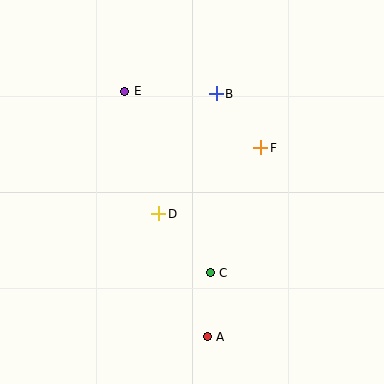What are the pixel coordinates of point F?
Point F is at (261, 148).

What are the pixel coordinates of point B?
Point B is at (216, 94).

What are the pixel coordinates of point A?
Point A is at (207, 337).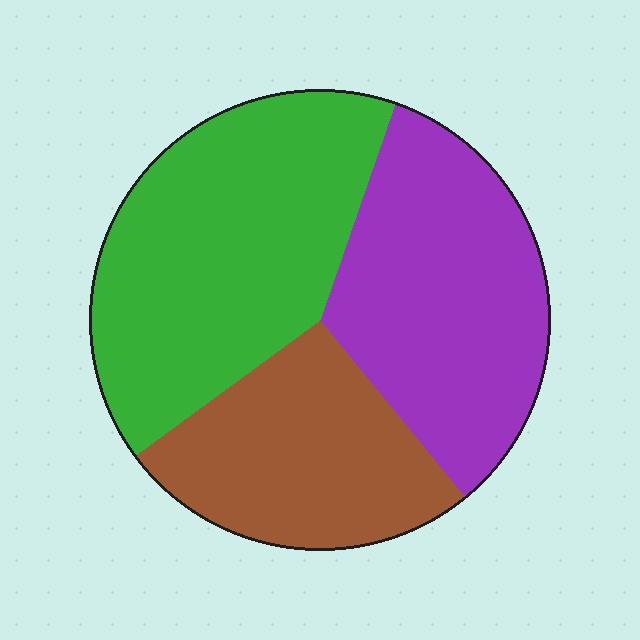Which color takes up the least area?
Brown, at roughly 25%.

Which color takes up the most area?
Green, at roughly 40%.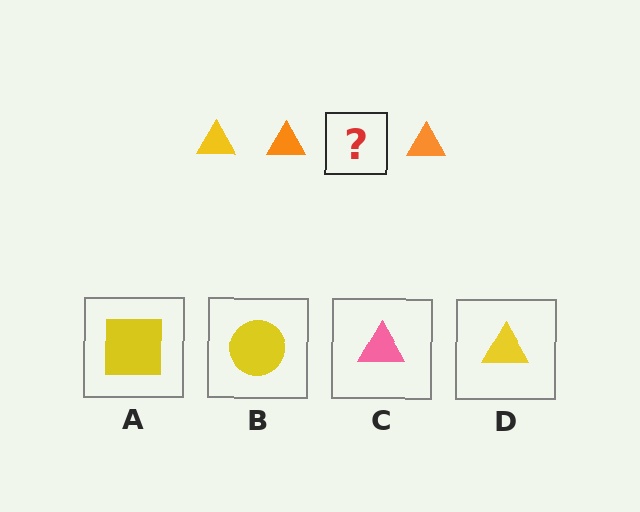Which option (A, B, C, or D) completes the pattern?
D.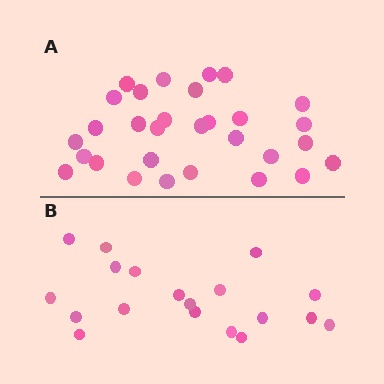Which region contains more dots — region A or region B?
Region A (the top region) has more dots.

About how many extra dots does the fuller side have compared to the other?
Region A has roughly 12 or so more dots than region B.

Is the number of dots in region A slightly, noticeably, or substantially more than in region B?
Region A has substantially more. The ratio is roughly 1.6 to 1.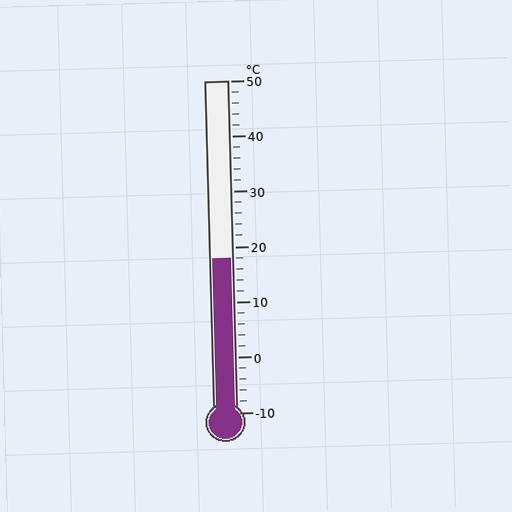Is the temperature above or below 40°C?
The temperature is below 40°C.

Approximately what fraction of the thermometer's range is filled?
The thermometer is filled to approximately 45% of its range.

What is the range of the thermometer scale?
The thermometer scale ranges from -10°C to 50°C.